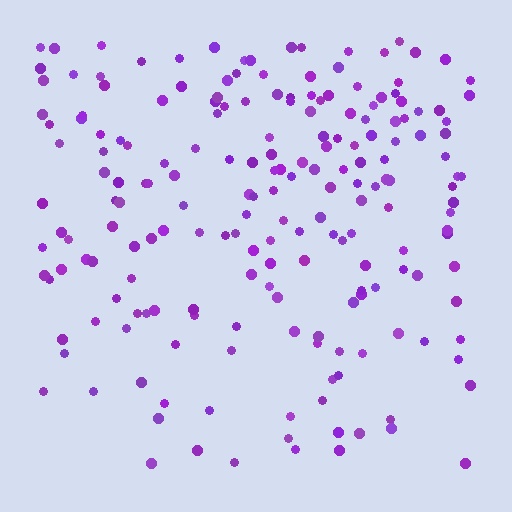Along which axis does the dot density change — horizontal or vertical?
Vertical.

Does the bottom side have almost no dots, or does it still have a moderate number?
Still a moderate number, just noticeably fewer than the top.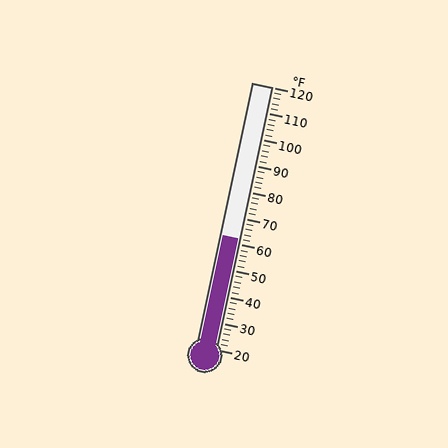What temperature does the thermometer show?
The thermometer shows approximately 62°F.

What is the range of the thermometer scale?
The thermometer scale ranges from 20°F to 120°F.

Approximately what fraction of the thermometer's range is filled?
The thermometer is filled to approximately 40% of its range.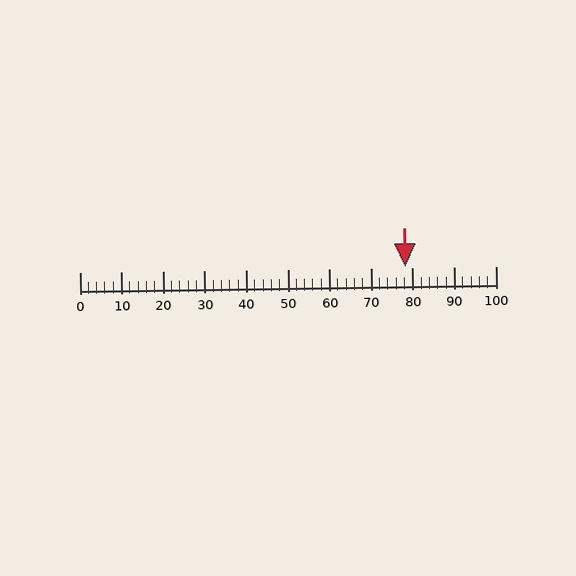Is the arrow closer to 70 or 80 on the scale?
The arrow is closer to 80.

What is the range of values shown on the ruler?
The ruler shows values from 0 to 100.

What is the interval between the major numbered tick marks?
The major tick marks are spaced 10 units apart.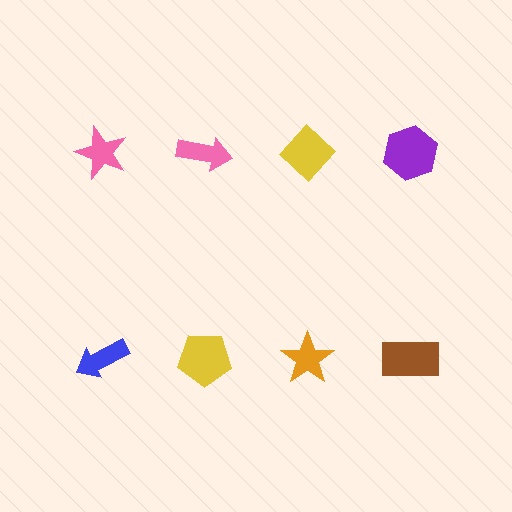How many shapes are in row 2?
4 shapes.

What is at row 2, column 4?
A brown rectangle.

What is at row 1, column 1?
A pink star.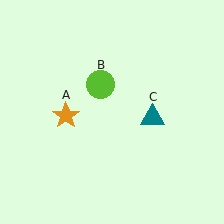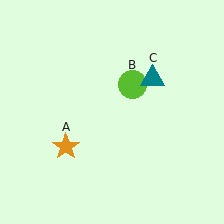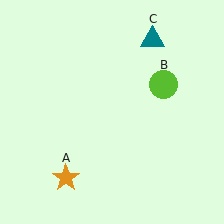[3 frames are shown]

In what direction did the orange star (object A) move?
The orange star (object A) moved down.